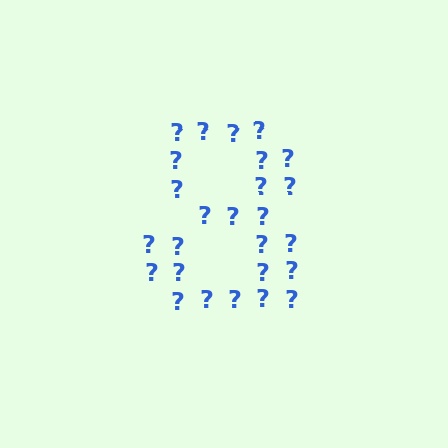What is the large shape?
The large shape is the digit 8.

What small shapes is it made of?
It is made of small question marks.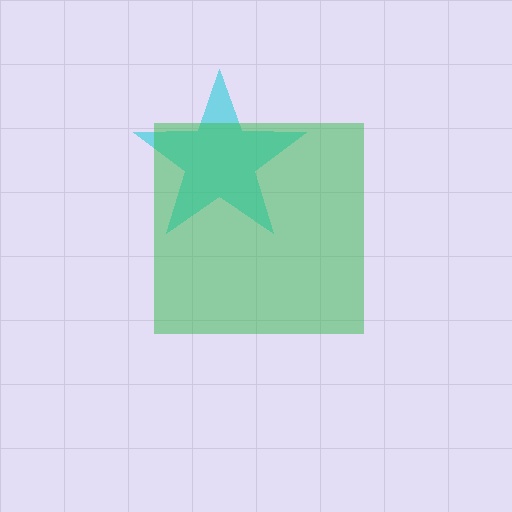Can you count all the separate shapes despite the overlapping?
Yes, there are 2 separate shapes.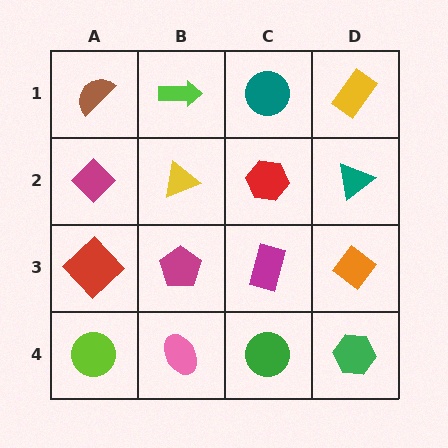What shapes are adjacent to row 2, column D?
A yellow rectangle (row 1, column D), an orange diamond (row 3, column D), a red hexagon (row 2, column C).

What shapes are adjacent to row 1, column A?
A magenta diamond (row 2, column A), a lime arrow (row 1, column B).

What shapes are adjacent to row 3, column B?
A yellow triangle (row 2, column B), a pink ellipse (row 4, column B), a red diamond (row 3, column A), a magenta rectangle (row 3, column C).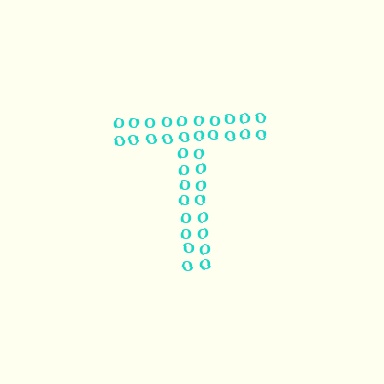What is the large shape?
The large shape is the letter T.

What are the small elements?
The small elements are letter O's.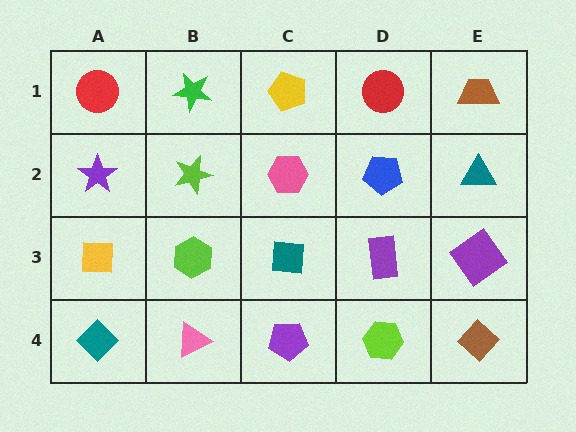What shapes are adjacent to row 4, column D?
A purple rectangle (row 3, column D), a purple pentagon (row 4, column C), a brown diamond (row 4, column E).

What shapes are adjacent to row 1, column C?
A pink hexagon (row 2, column C), a green star (row 1, column B), a red circle (row 1, column D).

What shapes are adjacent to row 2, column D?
A red circle (row 1, column D), a purple rectangle (row 3, column D), a pink hexagon (row 2, column C), a teal triangle (row 2, column E).